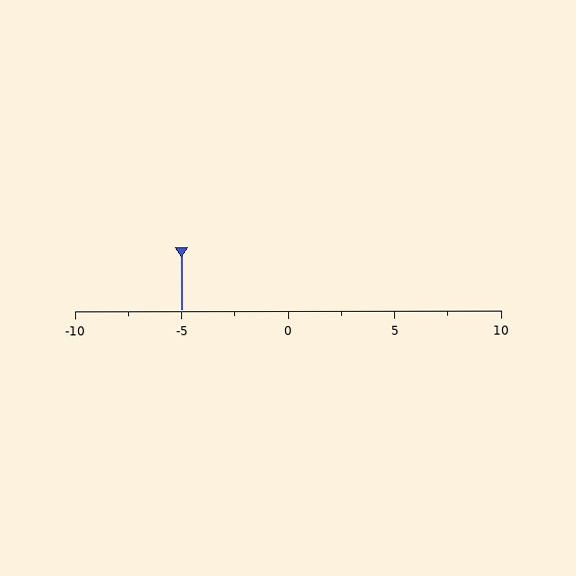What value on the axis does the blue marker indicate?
The marker indicates approximately -5.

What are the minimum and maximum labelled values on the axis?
The axis runs from -10 to 10.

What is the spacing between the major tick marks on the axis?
The major ticks are spaced 5 apart.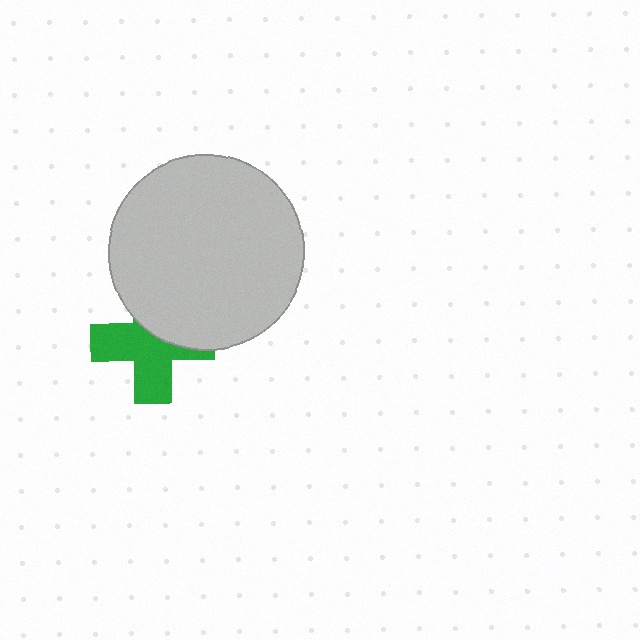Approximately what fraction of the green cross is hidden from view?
Roughly 40% of the green cross is hidden behind the light gray circle.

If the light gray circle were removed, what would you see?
You would see the complete green cross.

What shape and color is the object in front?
The object in front is a light gray circle.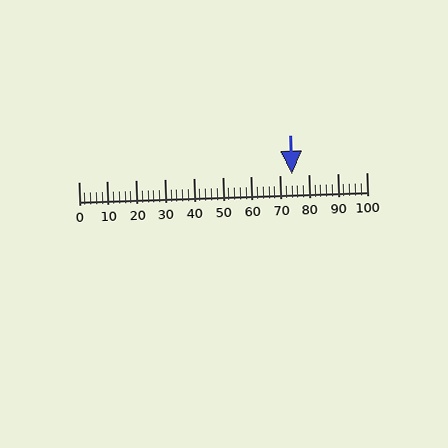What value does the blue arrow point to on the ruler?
The blue arrow points to approximately 74.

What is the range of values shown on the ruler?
The ruler shows values from 0 to 100.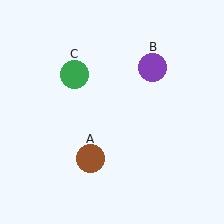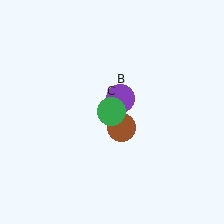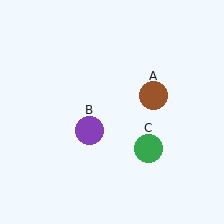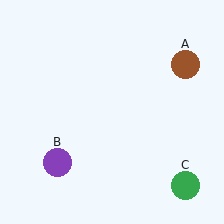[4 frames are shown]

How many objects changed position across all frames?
3 objects changed position: brown circle (object A), purple circle (object B), green circle (object C).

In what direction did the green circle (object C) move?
The green circle (object C) moved down and to the right.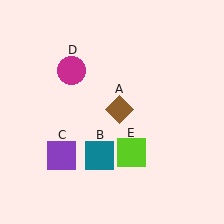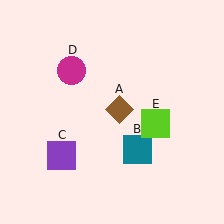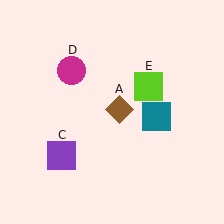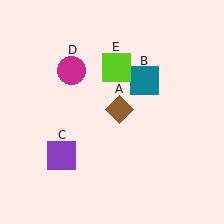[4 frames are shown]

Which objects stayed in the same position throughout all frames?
Brown diamond (object A) and purple square (object C) and magenta circle (object D) remained stationary.